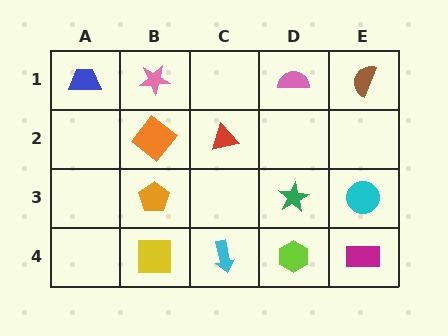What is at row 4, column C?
A cyan arrow.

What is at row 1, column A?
A blue trapezoid.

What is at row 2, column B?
An orange diamond.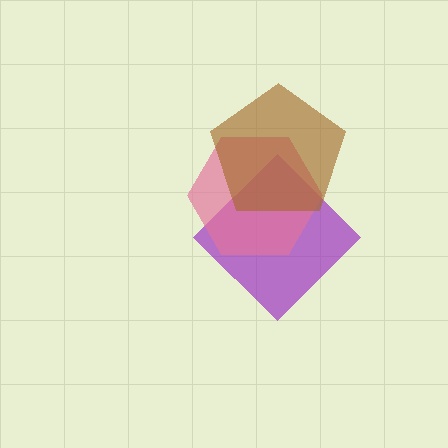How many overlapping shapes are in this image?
There are 3 overlapping shapes in the image.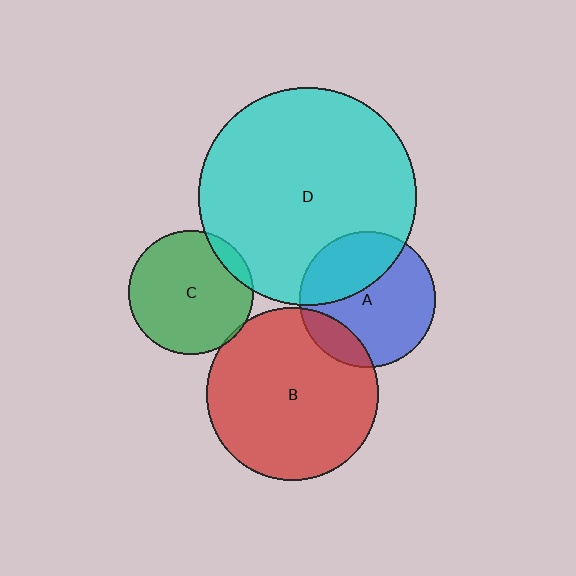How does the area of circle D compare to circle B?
Approximately 1.6 times.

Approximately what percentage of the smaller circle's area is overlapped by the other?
Approximately 35%.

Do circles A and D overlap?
Yes.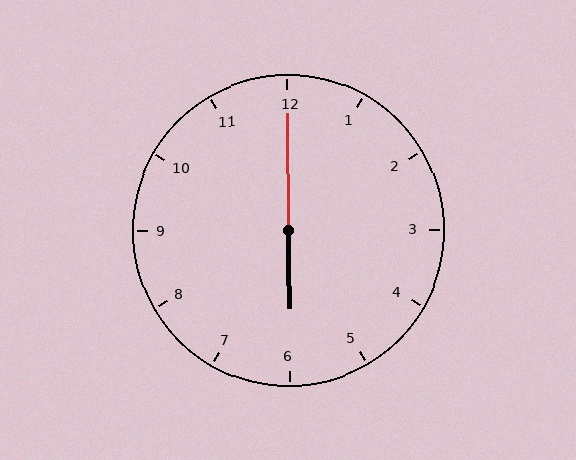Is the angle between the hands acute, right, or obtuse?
It is obtuse.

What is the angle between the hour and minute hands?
Approximately 180 degrees.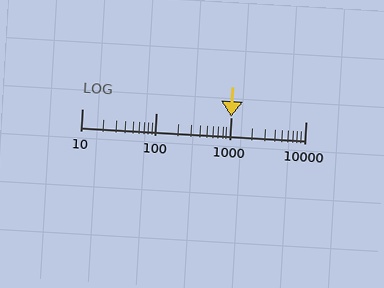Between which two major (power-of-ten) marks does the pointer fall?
The pointer is between 100 and 1000.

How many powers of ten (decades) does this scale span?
The scale spans 3 decades, from 10 to 10000.